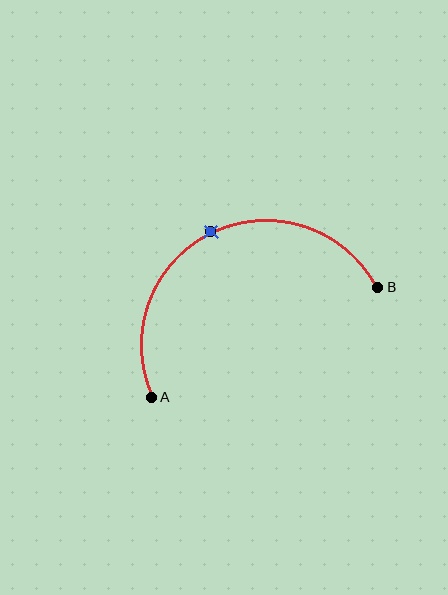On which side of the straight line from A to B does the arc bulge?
The arc bulges above the straight line connecting A and B.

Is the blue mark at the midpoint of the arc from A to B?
Yes. The blue mark lies on the arc at equal arc-length from both A and B — it is the arc midpoint.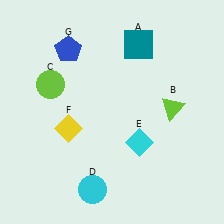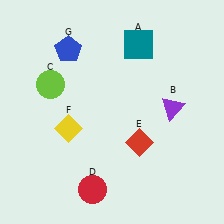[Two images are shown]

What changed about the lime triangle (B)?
In Image 1, B is lime. In Image 2, it changed to purple.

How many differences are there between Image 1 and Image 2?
There are 3 differences between the two images.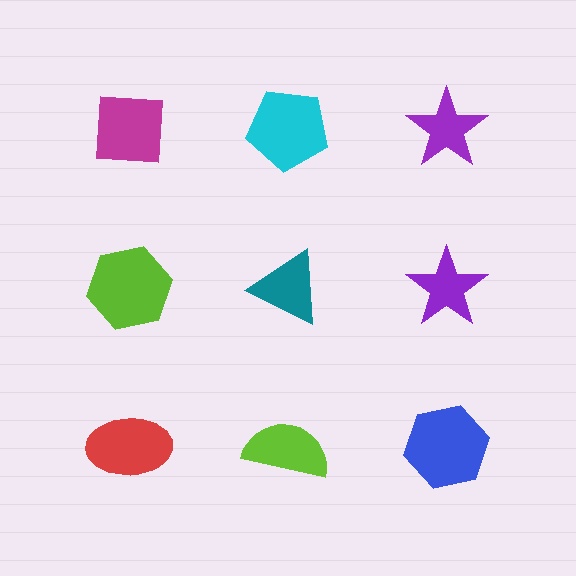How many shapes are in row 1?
3 shapes.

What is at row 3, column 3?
A blue hexagon.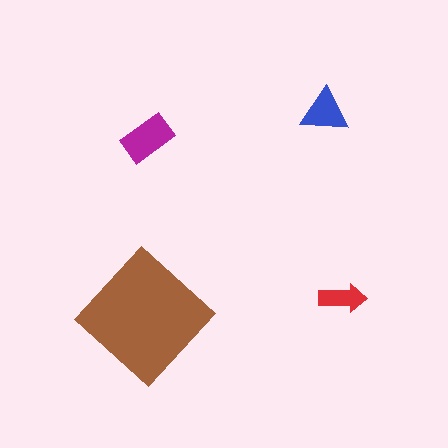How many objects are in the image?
There are 4 objects in the image.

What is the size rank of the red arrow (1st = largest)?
4th.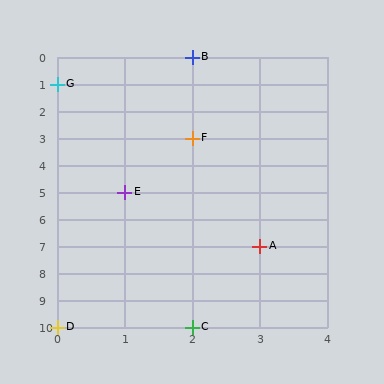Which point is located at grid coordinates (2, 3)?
Point F is at (2, 3).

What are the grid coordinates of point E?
Point E is at grid coordinates (1, 5).